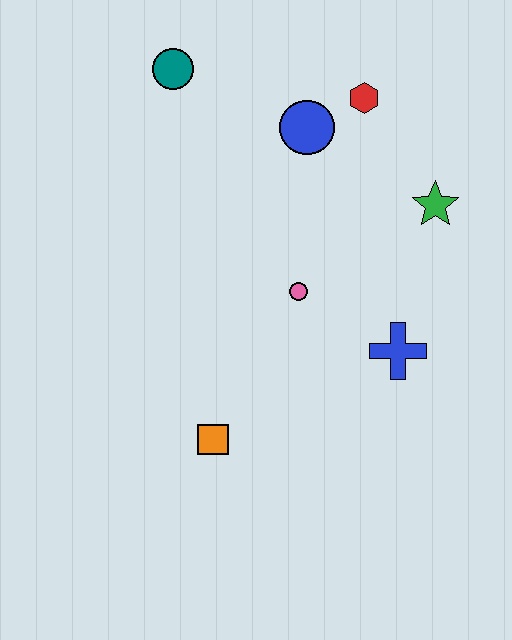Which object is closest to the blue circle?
The red hexagon is closest to the blue circle.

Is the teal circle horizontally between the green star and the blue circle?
No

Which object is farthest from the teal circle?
The orange square is farthest from the teal circle.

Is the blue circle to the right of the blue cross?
No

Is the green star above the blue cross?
Yes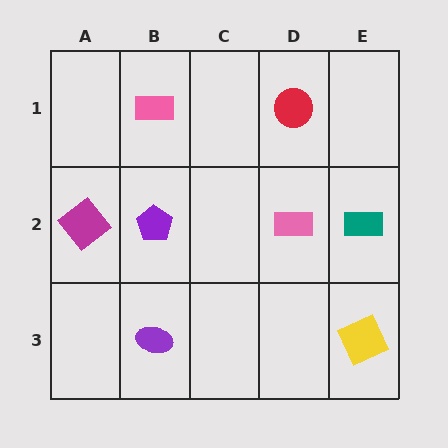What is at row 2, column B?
A purple pentagon.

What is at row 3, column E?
A yellow square.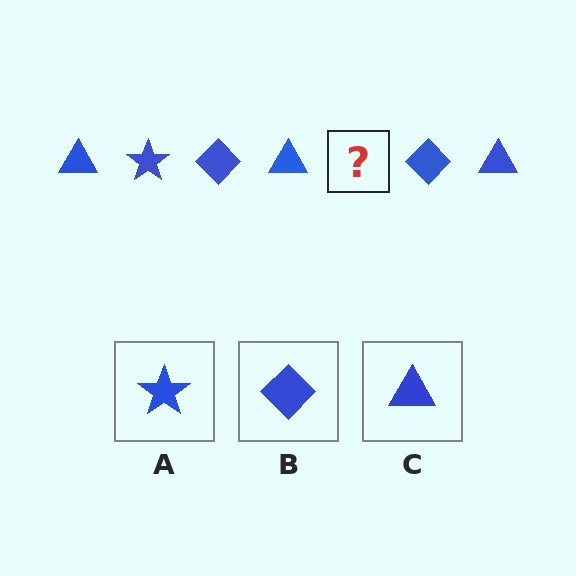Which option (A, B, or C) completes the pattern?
A.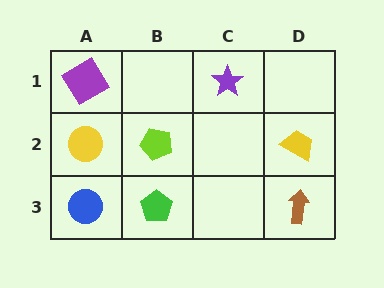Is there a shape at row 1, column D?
No, that cell is empty.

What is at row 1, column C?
A purple star.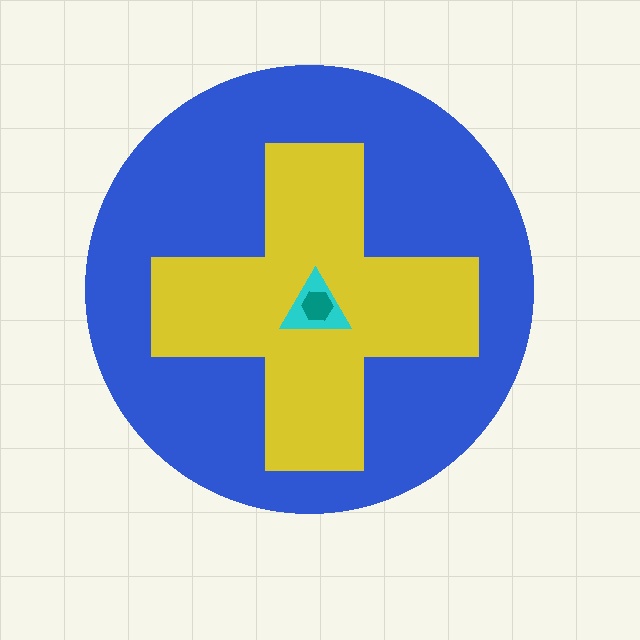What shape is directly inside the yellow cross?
The cyan triangle.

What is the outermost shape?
The blue circle.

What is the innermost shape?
The teal hexagon.